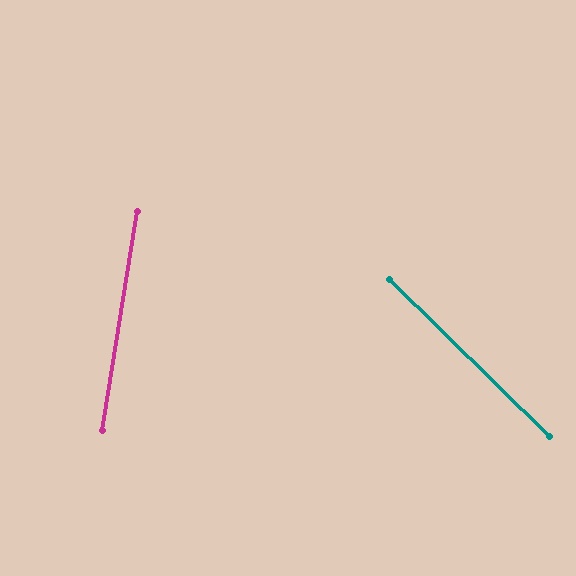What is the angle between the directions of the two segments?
Approximately 54 degrees.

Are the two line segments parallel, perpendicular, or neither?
Neither parallel nor perpendicular — they differ by about 54°.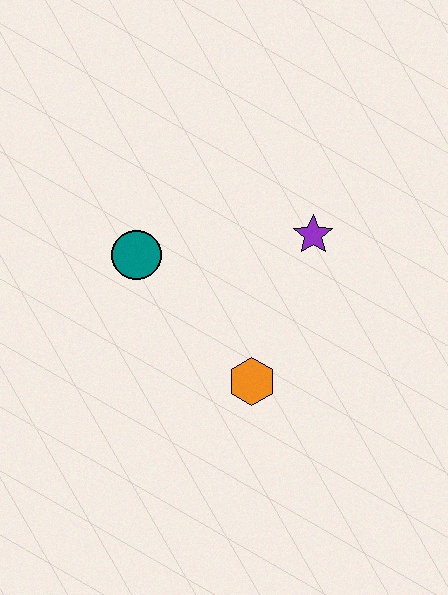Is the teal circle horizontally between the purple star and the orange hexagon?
No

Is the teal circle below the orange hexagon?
No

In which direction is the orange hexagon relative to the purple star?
The orange hexagon is below the purple star.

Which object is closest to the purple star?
The orange hexagon is closest to the purple star.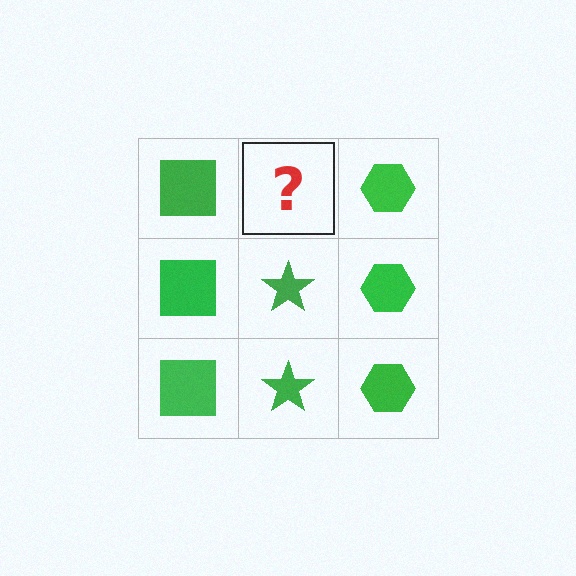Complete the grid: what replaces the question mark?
The question mark should be replaced with a green star.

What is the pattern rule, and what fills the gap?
The rule is that each column has a consistent shape. The gap should be filled with a green star.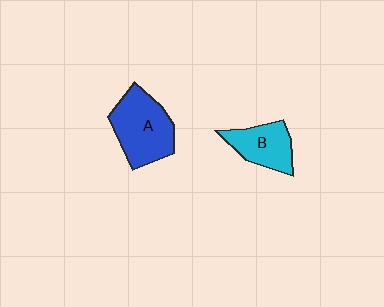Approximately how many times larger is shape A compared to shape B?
Approximately 1.5 times.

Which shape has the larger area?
Shape A (blue).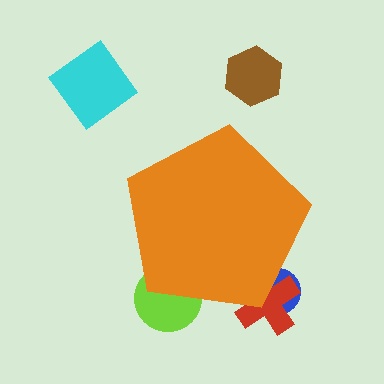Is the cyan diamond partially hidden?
No, the cyan diamond is fully visible.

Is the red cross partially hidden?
Yes, the red cross is partially hidden behind the orange pentagon.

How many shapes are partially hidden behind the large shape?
3 shapes are partially hidden.